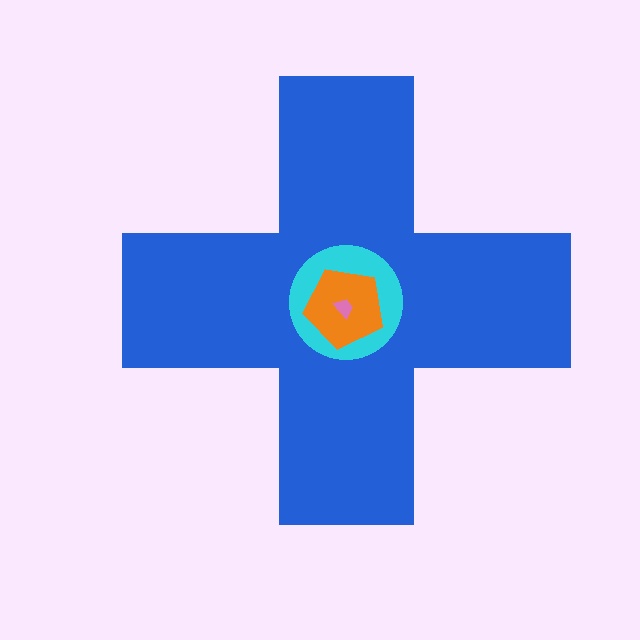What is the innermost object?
The pink trapezoid.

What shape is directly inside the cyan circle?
The orange pentagon.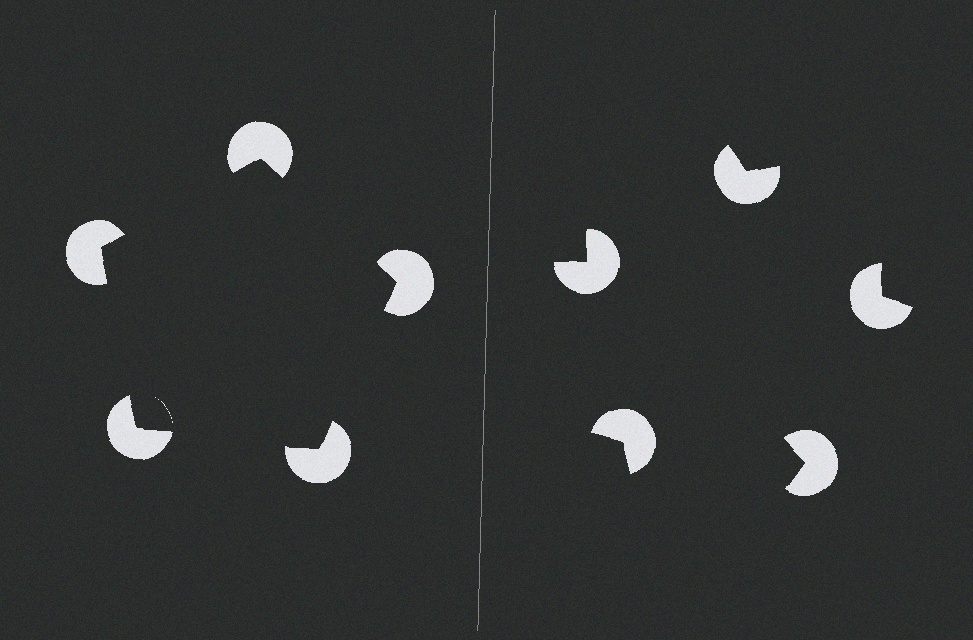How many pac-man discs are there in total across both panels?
10 — 5 on each side.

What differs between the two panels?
The pac-man discs are positioned identically on both sides; only the wedge orientations differ. On the left they align to a pentagon; on the right they are misaligned.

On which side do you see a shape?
An illusory pentagon appears on the left side. On the right side the wedge cuts are rotated, so no coherent shape forms.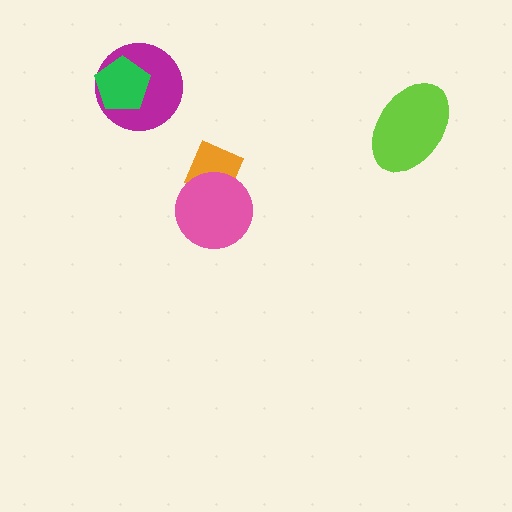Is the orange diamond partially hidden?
Yes, it is partially covered by another shape.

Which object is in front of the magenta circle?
The green pentagon is in front of the magenta circle.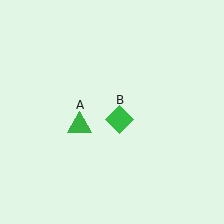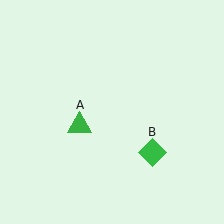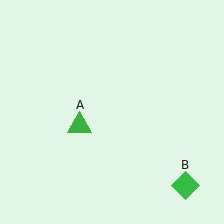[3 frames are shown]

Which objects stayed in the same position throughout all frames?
Green triangle (object A) remained stationary.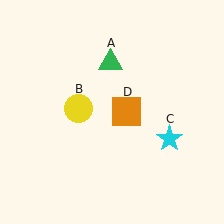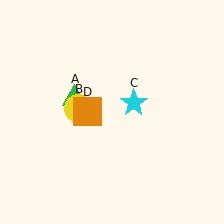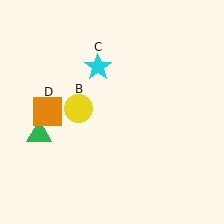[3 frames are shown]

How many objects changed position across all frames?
3 objects changed position: green triangle (object A), cyan star (object C), orange square (object D).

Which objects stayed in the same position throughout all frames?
Yellow circle (object B) remained stationary.